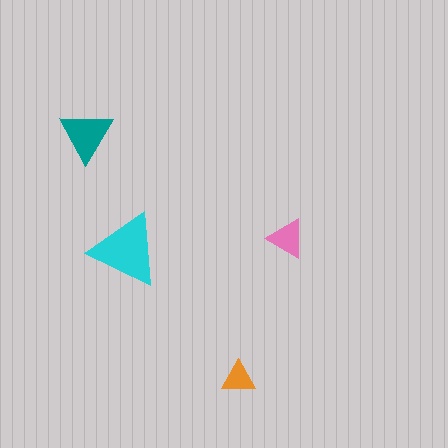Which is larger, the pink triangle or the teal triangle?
The teal one.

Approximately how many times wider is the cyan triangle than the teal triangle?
About 1.5 times wider.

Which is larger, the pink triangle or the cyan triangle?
The cyan one.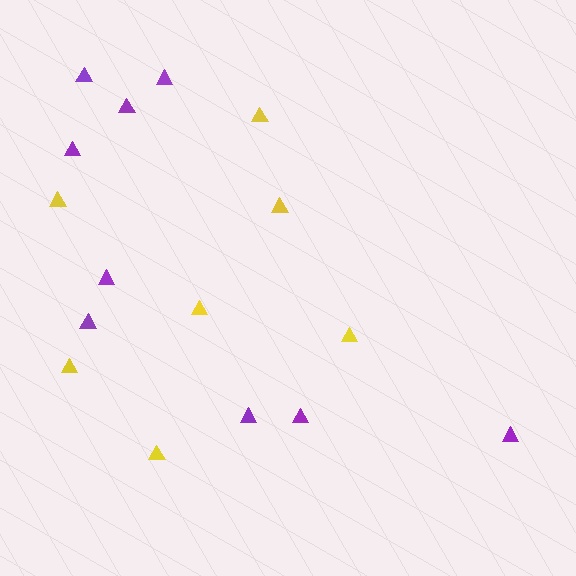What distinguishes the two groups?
There are 2 groups: one group of yellow triangles (7) and one group of purple triangles (9).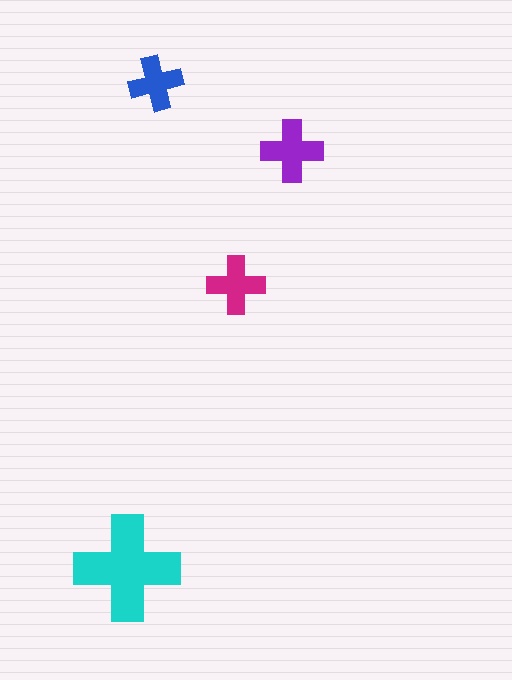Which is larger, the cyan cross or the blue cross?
The cyan one.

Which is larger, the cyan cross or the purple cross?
The cyan one.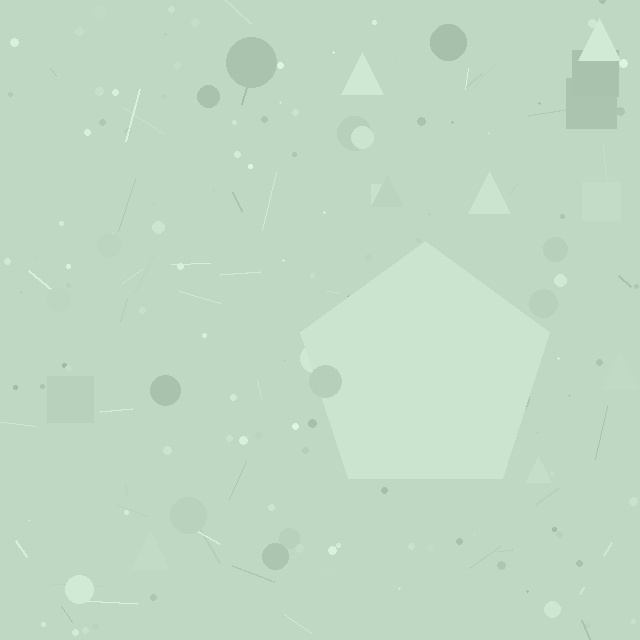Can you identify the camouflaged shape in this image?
The camouflaged shape is a pentagon.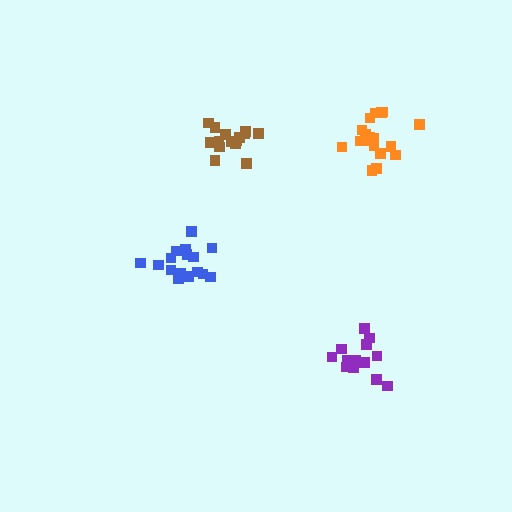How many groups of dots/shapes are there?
There are 4 groups.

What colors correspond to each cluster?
The clusters are colored: brown, purple, blue, orange.